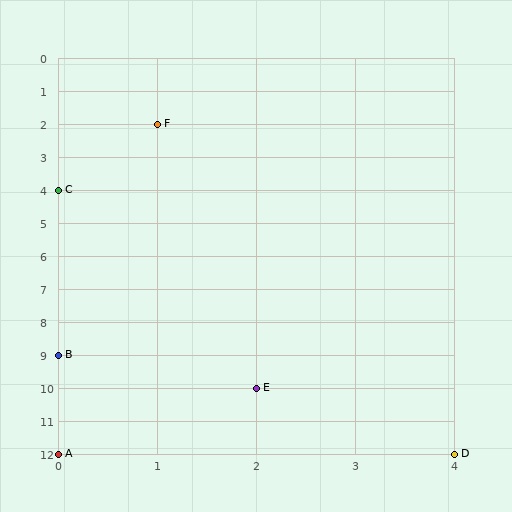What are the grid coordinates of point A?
Point A is at grid coordinates (0, 12).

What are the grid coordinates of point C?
Point C is at grid coordinates (0, 4).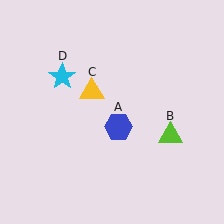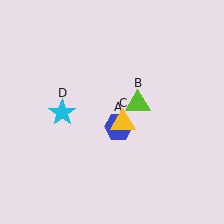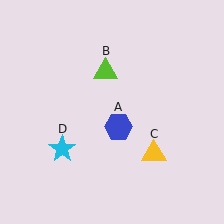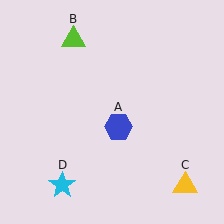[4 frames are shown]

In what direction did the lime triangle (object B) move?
The lime triangle (object B) moved up and to the left.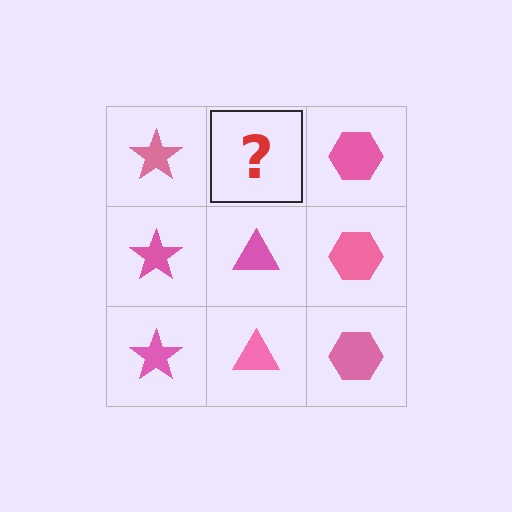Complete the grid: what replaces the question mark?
The question mark should be replaced with a pink triangle.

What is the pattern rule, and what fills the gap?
The rule is that each column has a consistent shape. The gap should be filled with a pink triangle.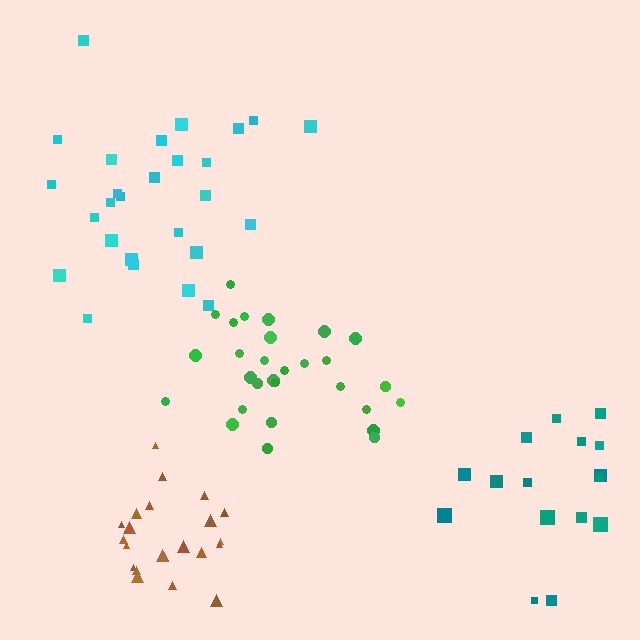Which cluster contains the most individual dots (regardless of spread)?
Green (29).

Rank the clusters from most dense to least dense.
brown, green, cyan, teal.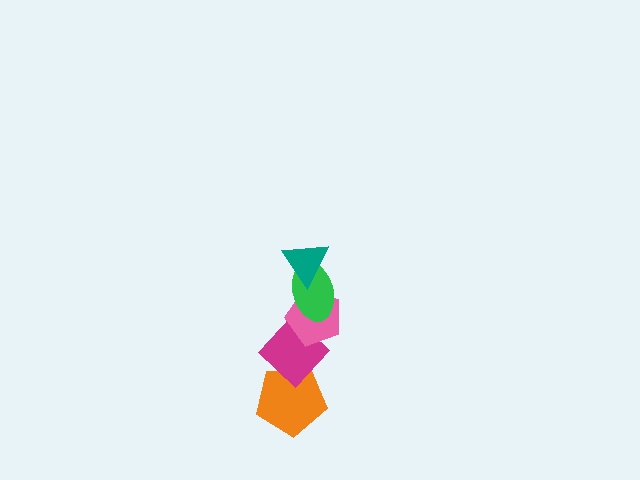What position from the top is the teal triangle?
The teal triangle is 1st from the top.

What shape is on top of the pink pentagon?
The green ellipse is on top of the pink pentagon.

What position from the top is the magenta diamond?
The magenta diamond is 4th from the top.